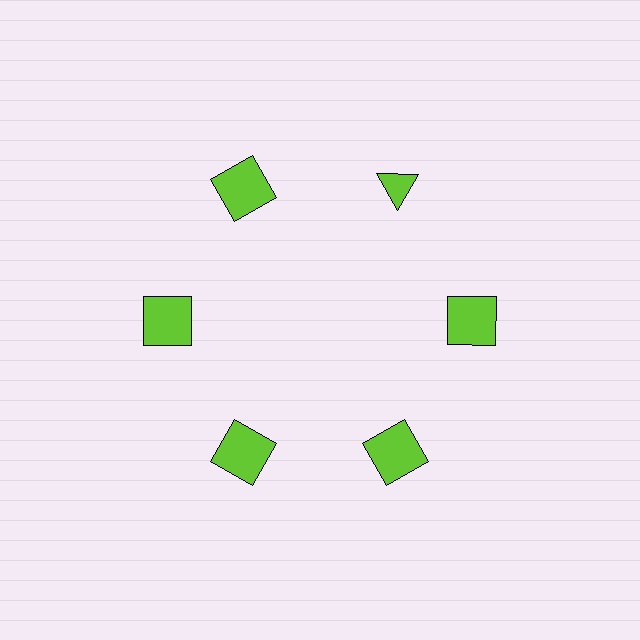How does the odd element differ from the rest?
It has a different shape: triangle instead of square.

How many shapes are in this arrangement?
There are 6 shapes arranged in a ring pattern.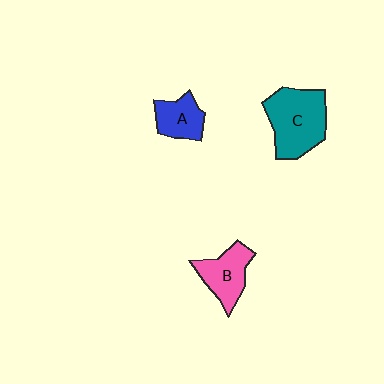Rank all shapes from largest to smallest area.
From largest to smallest: C (teal), B (pink), A (blue).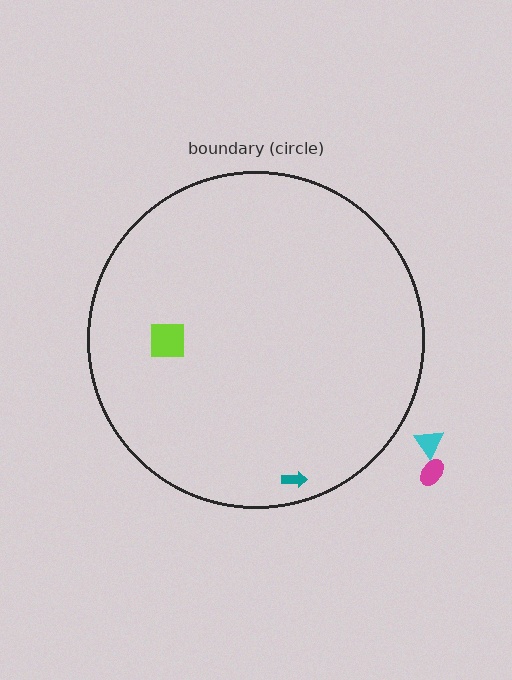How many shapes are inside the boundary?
2 inside, 2 outside.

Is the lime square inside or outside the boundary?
Inside.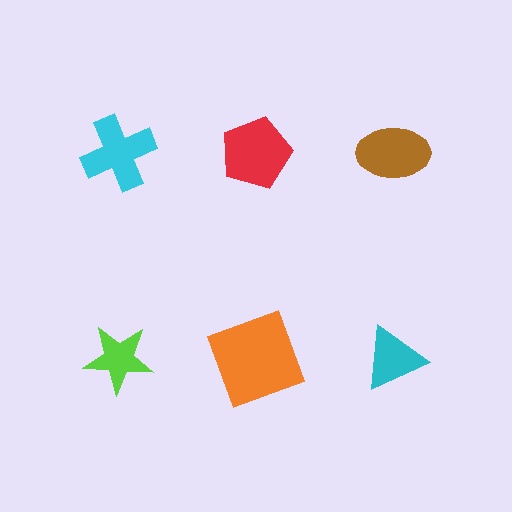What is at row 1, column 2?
A red pentagon.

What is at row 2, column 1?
A lime star.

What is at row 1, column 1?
A cyan cross.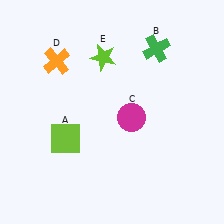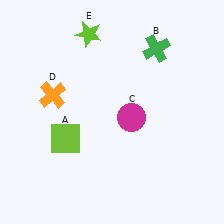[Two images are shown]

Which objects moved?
The objects that moved are: the orange cross (D), the lime star (E).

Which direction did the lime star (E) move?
The lime star (E) moved up.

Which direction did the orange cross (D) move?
The orange cross (D) moved down.